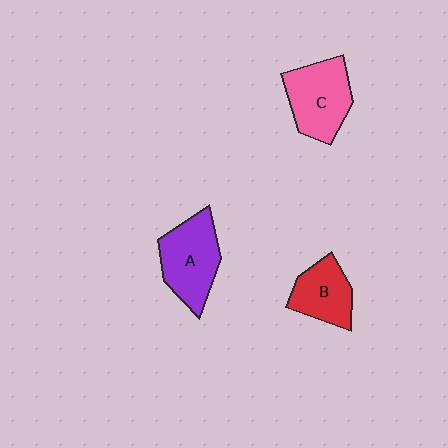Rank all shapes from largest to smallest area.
From largest to smallest: A (purple), C (pink), B (red).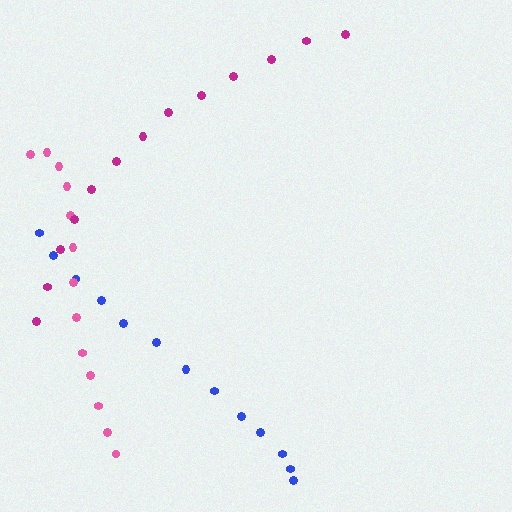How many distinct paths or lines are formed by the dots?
There are 3 distinct paths.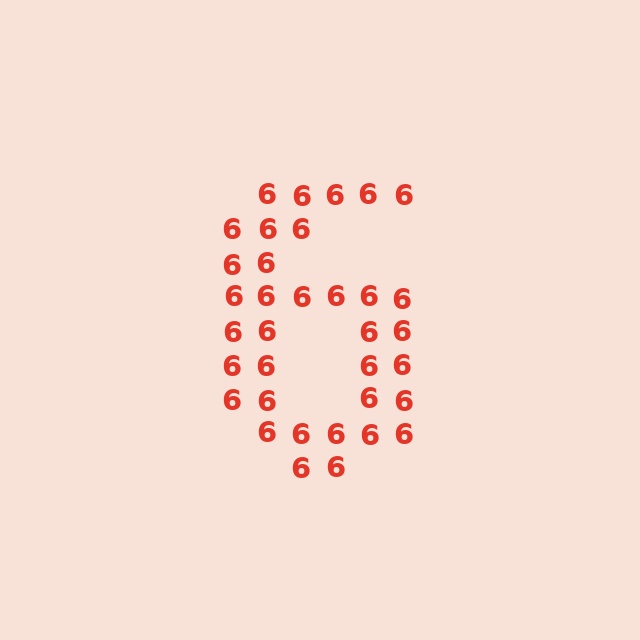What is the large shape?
The large shape is the digit 6.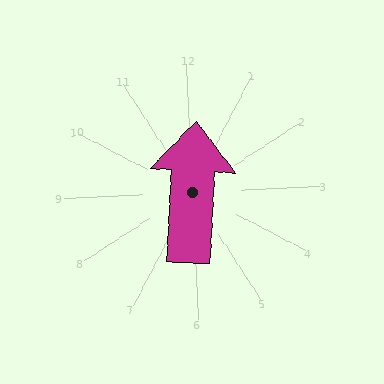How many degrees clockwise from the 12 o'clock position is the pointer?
Approximately 6 degrees.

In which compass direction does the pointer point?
North.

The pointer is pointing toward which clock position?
Roughly 12 o'clock.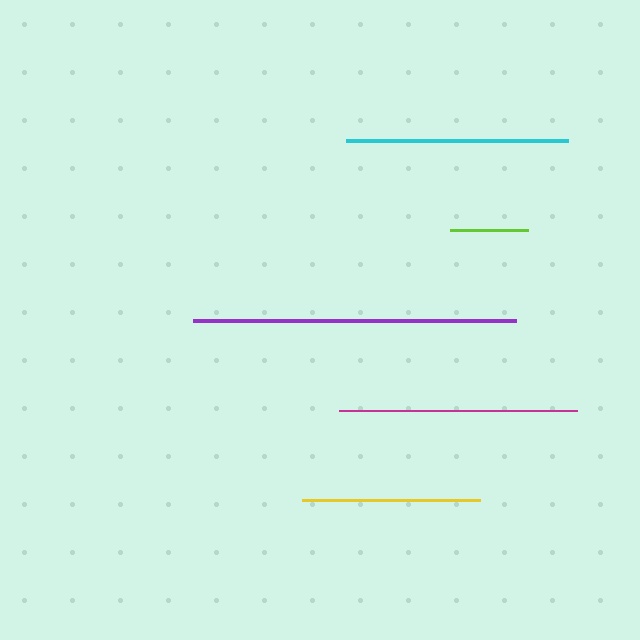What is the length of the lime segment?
The lime segment is approximately 78 pixels long.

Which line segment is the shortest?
The lime line is the shortest at approximately 78 pixels.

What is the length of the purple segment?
The purple segment is approximately 323 pixels long.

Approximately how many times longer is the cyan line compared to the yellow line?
The cyan line is approximately 1.3 times the length of the yellow line.